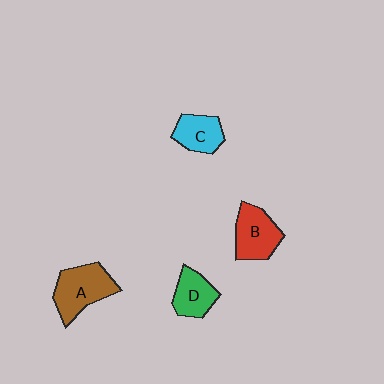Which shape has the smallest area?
Shape C (cyan).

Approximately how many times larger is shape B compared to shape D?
Approximately 1.3 times.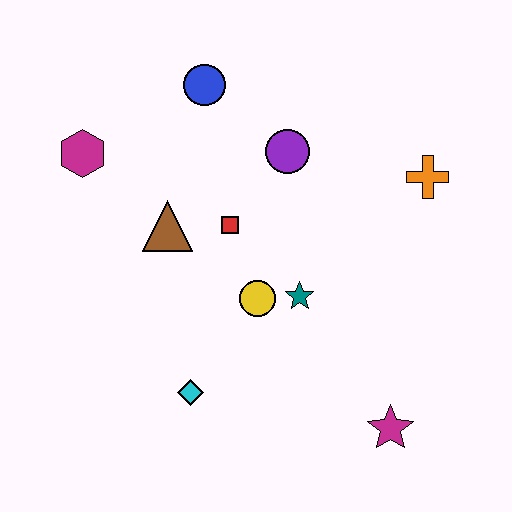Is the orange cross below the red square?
No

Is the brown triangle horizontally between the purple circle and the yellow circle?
No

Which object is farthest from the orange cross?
The magenta hexagon is farthest from the orange cross.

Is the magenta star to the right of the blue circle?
Yes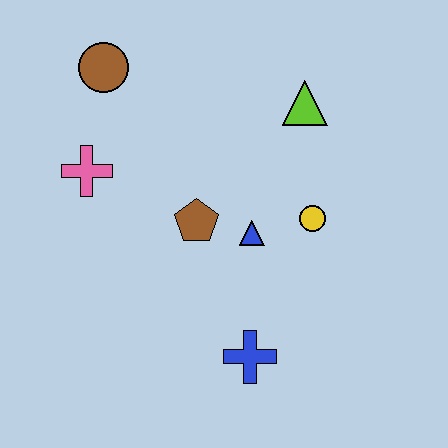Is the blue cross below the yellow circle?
Yes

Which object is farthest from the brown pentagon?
The brown circle is farthest from the brown pentagon.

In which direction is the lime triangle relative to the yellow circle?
The lime triangle is above the yellow circle.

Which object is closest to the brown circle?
The pink cross is closest to the brown circle.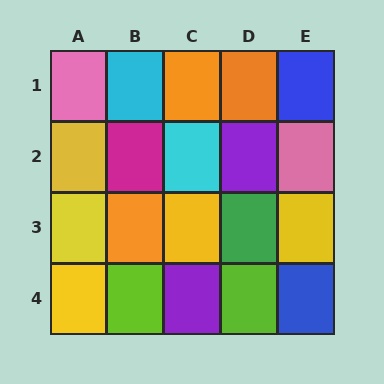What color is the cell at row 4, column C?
Purple.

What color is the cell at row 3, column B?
Orange.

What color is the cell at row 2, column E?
Pink.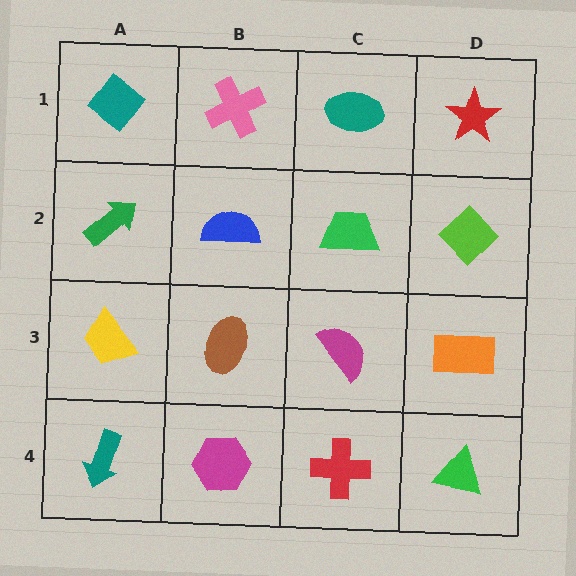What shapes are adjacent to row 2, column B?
A pink cross (row 1, column B), a brown ellipse (row 3, column B), a green arrow (row 2, column A), a green trapezoid (row 2, column C).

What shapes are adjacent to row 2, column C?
A teal ellipse (row 1, column C), a magenta semicircle (row 3, column C), a blue semicircle (row 2, column B), a lime diamond (row 2, column D).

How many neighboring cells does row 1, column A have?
2.